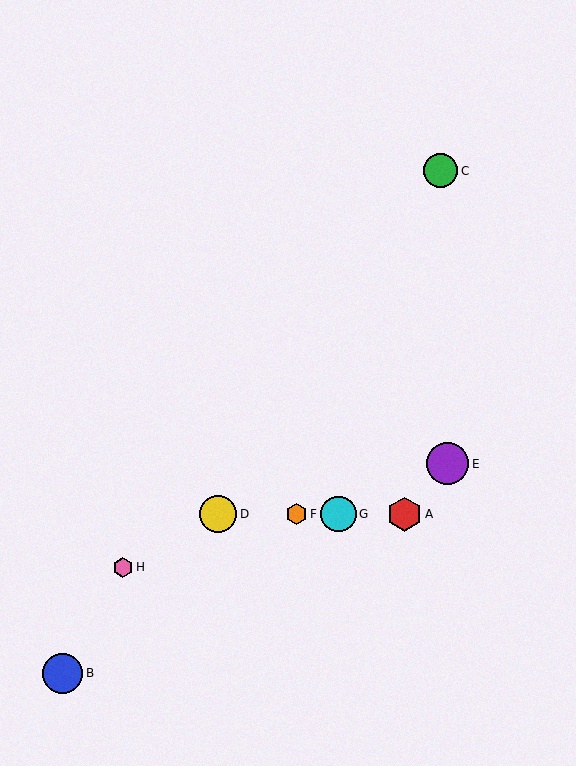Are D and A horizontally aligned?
Yes, both are at y≈514.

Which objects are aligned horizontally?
Objects A, D, F, G are aligned horizontally.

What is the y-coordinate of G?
Object G is at y≈514.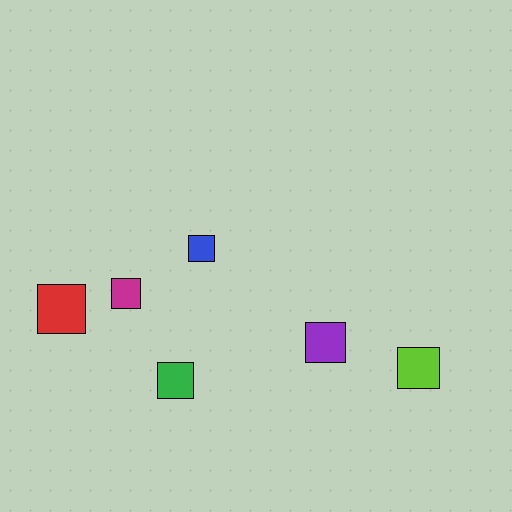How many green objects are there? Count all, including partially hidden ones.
There is 1 green object.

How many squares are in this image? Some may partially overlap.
There are 6 squares.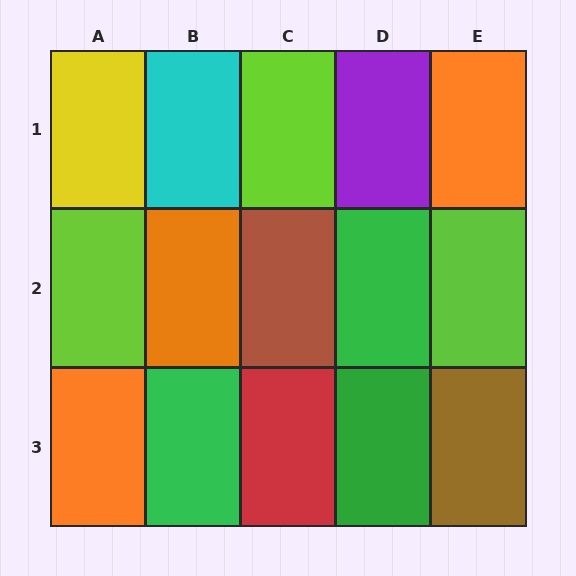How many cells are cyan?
1 cell is cyan.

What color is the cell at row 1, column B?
Cyan.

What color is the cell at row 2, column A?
Lime.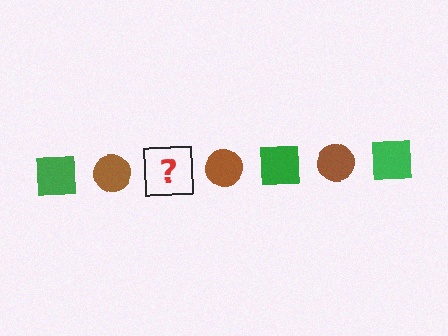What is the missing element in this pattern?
The missing element is a green square.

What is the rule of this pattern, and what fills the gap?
The rule is that the pattern alternates between green square and brown circle. The gap should be filled with a green square.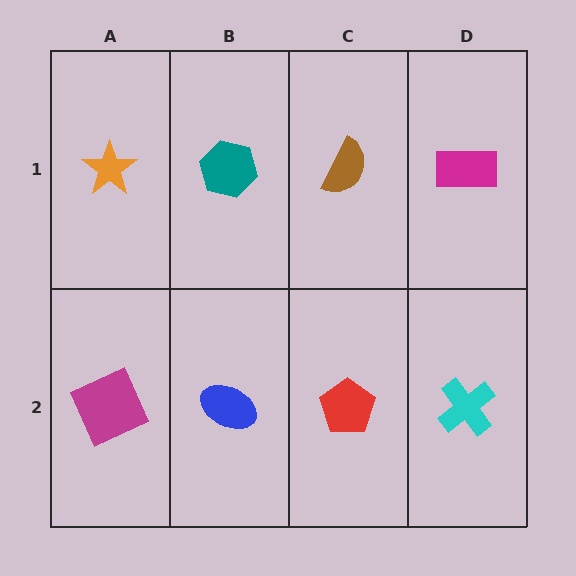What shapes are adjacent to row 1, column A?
A magenta square (row 2, column A), a teal hexagon (row 1, column B).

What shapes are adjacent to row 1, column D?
A cyan cross (row 2, column D), a brown semicircle (row 1, column C).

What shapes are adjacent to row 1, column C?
A red pentagon (row 2, column C), a teal hexagon (row 1, column B), a magenta rectangle (row 1, column D).